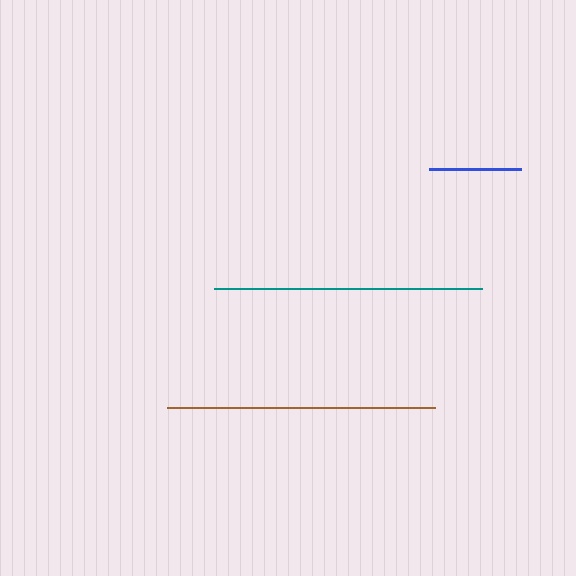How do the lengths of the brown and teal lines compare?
The brown and teal lines are approximately the same length.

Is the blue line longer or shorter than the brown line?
The brown line is longer than the blue line.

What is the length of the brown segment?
The brown segment is approximately 269 pixels long.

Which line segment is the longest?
The brown line is the longest at approximately 269 pixels.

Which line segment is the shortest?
The blue line is the shortest at approximately 91 pixels.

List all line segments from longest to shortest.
From longest to shortest: brown, teal, blue.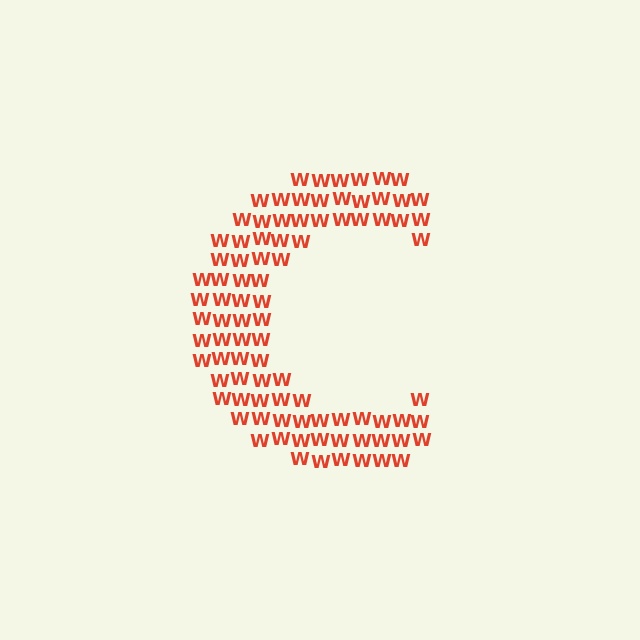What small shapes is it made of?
It is made of small letter W's.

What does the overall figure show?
The overall figure shows the letter C.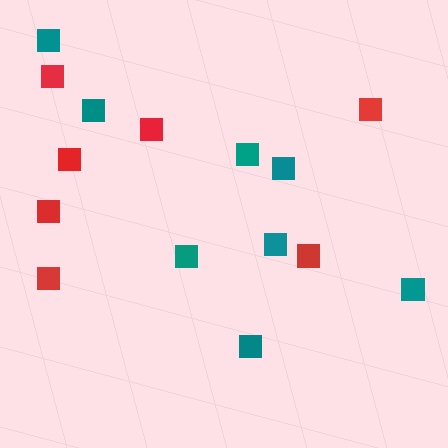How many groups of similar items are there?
There are 2 groups: one group of red squares (7) and one group of teal squares (8).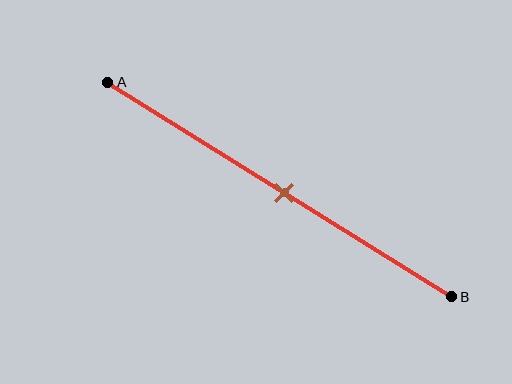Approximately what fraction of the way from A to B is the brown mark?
The brown mark is approximately 50% of the way from A to B.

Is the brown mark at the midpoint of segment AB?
Yes, the mark is approximately at the midpoint.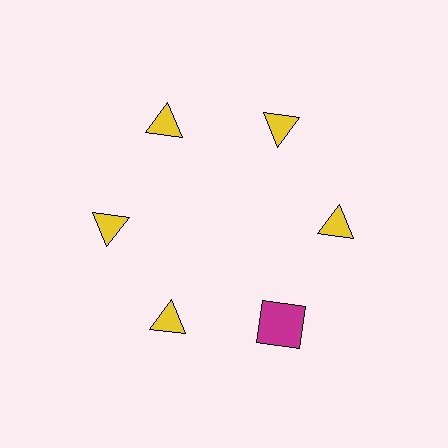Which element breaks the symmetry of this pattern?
The magenta square at roughly the 5 o'clock position breaks the symmetry. All other shapes are yellow triangles.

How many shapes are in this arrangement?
There are 6 shapes arranged in a ring pattern.